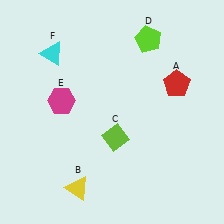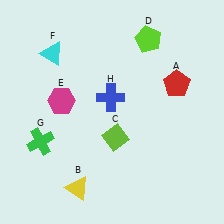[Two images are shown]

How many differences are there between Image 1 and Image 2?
There are 2 differences between the two images.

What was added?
A green cross (G), a blue cross (H) were added in Image 2.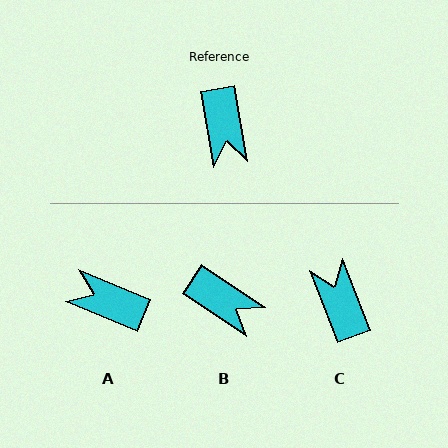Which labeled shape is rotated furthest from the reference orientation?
C, about 168 degrees away.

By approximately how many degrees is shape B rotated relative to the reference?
Approximately 47 degrees counter-clockwise.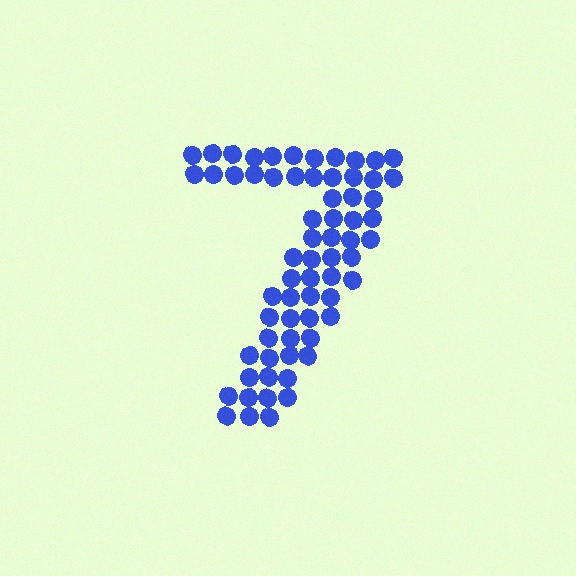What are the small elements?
The small elements are circles.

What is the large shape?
The large shape is the digit 7.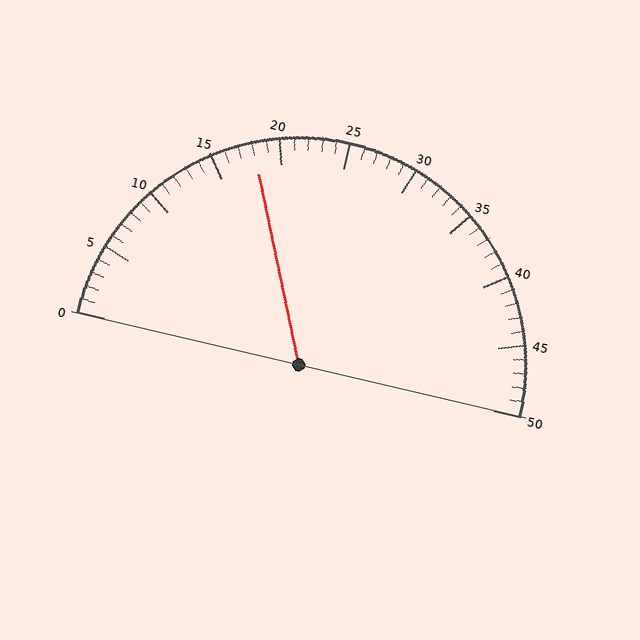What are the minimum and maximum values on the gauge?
The gauge ranges from 0 to 50.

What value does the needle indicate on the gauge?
The needle indicates approximately 18.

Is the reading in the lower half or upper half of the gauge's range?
The reading is in the lower half of the range (0 to 50).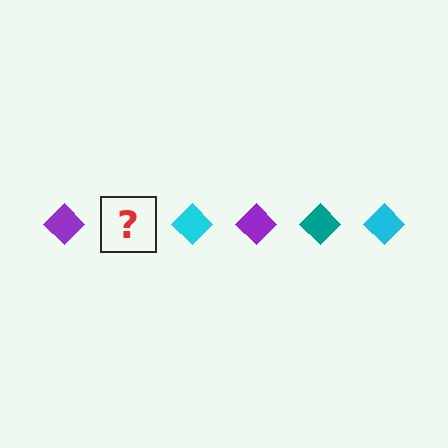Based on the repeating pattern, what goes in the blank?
The blank should be a teal diamond.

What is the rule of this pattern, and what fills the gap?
The rule is that the pattern cycles through purple, teal, cyan diamonds. The gap should be filled with a teal diamond.